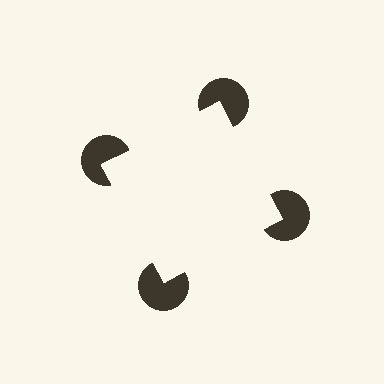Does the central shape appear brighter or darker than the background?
It typically appears slightly brighter than the background, even though no actual brightness change is drawn.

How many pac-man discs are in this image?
There are 4 — one at each vertex of the illusory square.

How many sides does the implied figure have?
4 sides.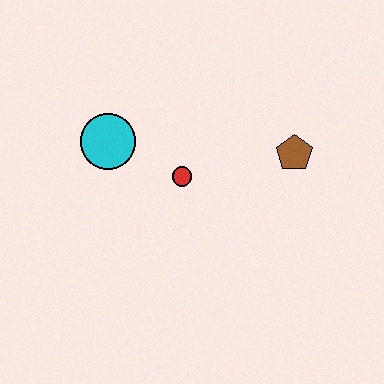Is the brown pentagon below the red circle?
No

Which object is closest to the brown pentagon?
The red circle is closest to the brown pentagon.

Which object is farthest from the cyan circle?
The brown pentagon is farthest from the cyan circle.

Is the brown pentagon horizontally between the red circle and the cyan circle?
No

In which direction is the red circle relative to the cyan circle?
The red circle is to the right of the cyan circle.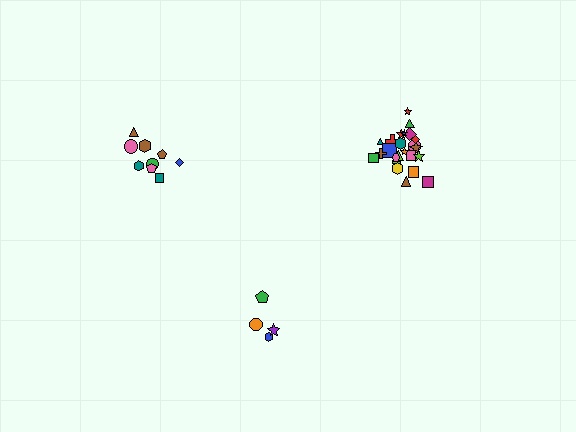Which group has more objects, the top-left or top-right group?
The top-right group.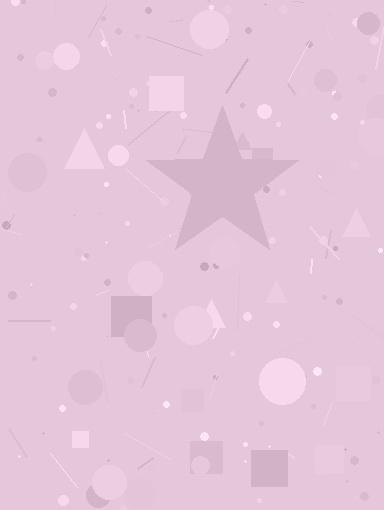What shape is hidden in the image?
A star is hidden in the image.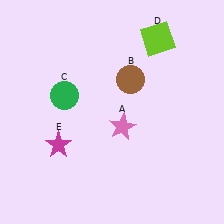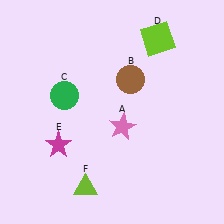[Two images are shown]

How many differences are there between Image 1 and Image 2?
There is 1 difference between the two images.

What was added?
A lime triangle (F) was added in Image 2.